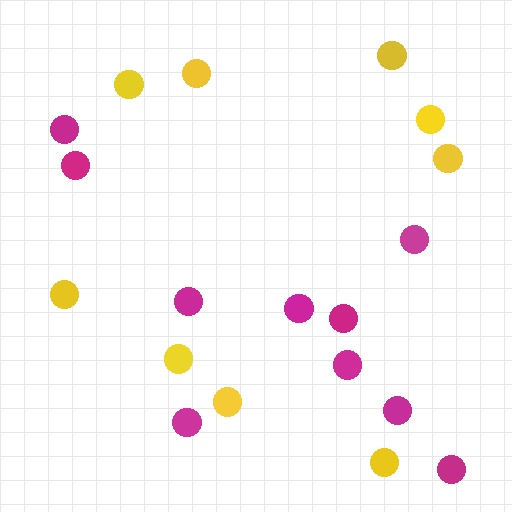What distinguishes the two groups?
There are 2 groups: one group of yellow circles (9) and one group of magenta circles (10).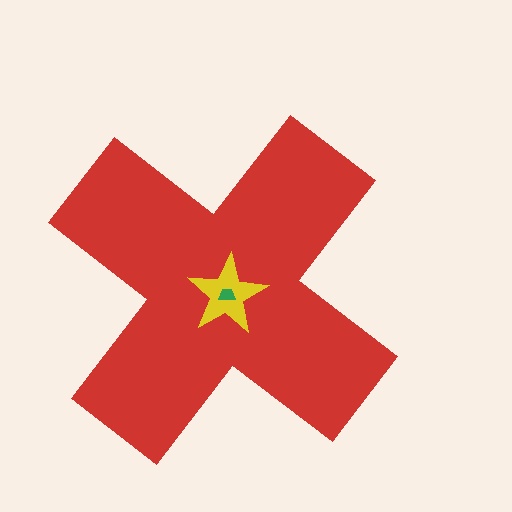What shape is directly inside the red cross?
The yellow star.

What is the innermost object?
The green trapezoid.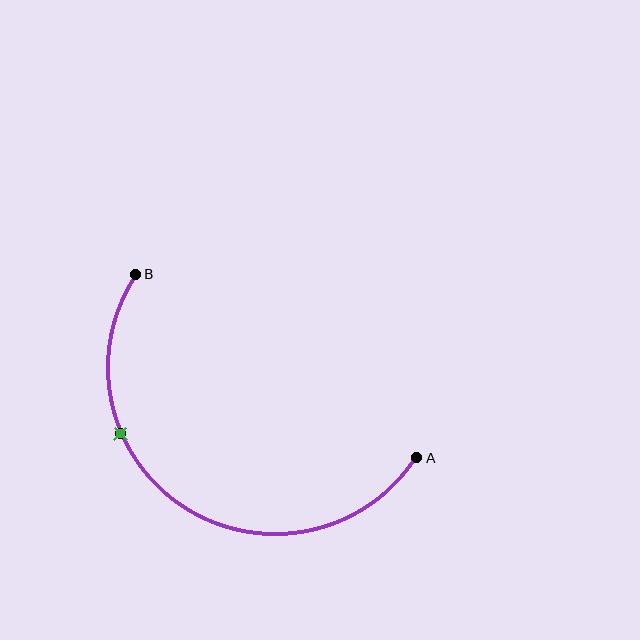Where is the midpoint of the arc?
The arc midpoint is the point on the curve farthest from the straight line joining A and B. It sits below that line.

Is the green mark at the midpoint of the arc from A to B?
No. The green mark lies on the arc but is closer to endpoint B. The arc midpoint would be at the point on the curve equidistant along the arc from both A and B.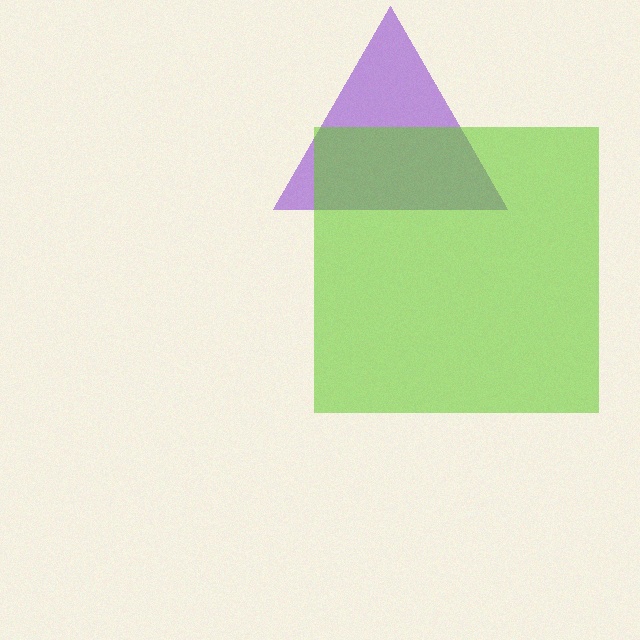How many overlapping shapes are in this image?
There are 2 overlapping shapes in the image.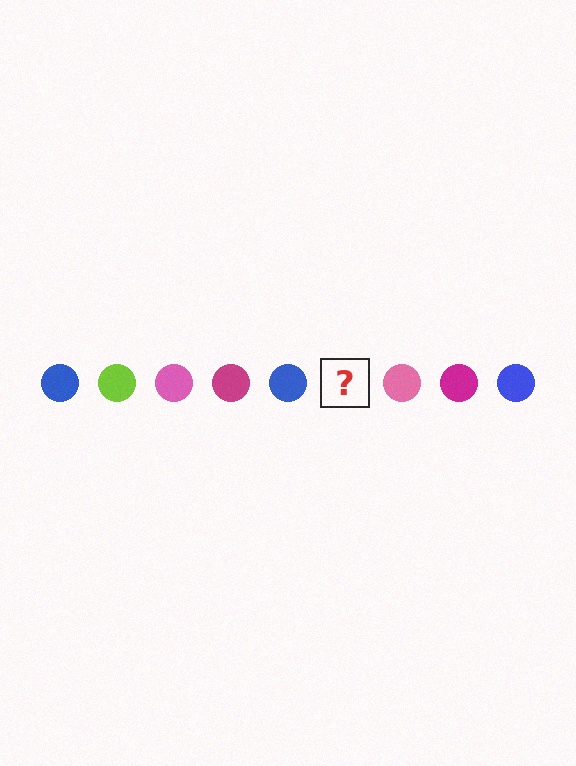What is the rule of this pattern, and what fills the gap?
The rule is that the pattern cycles through blue, lime, pink, magenta circles. The gap should be filled with a lime circle.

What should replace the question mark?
The question mark should be replaced with a lime circle.